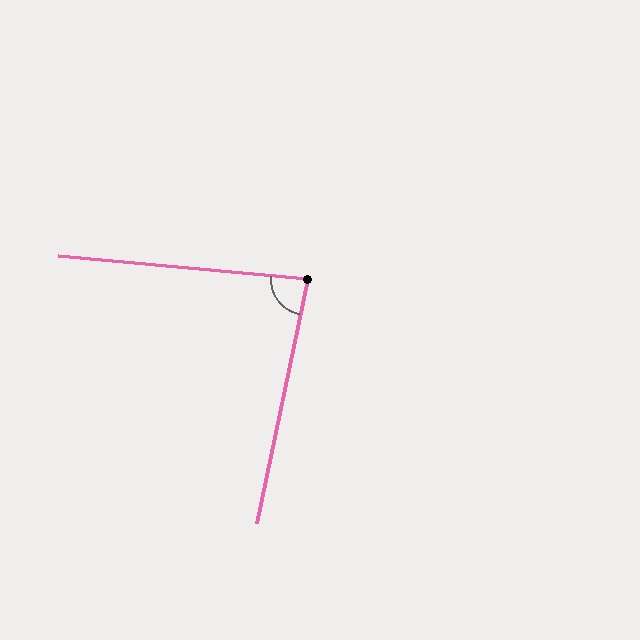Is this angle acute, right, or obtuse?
It is acute.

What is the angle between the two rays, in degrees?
Approximately 83 degrees.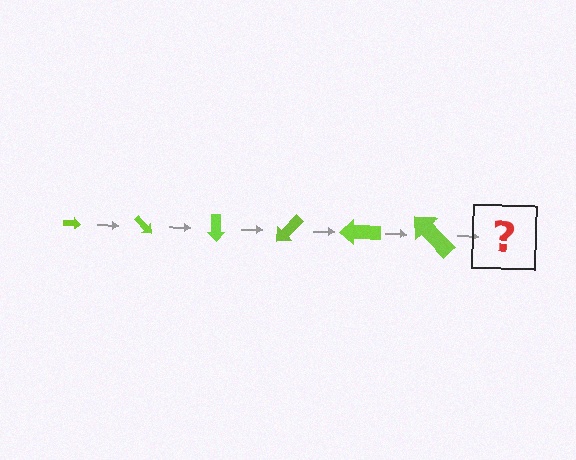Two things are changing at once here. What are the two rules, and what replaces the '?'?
The two rules are that the arrow grows larger each step and it rotates 45 degrees each step. The '?' should be an arrow, larger than the previous one and rotated 270 degrees from the start.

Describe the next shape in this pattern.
It should be an arrow, larger than the previous one and rotated 270 degrees from the start.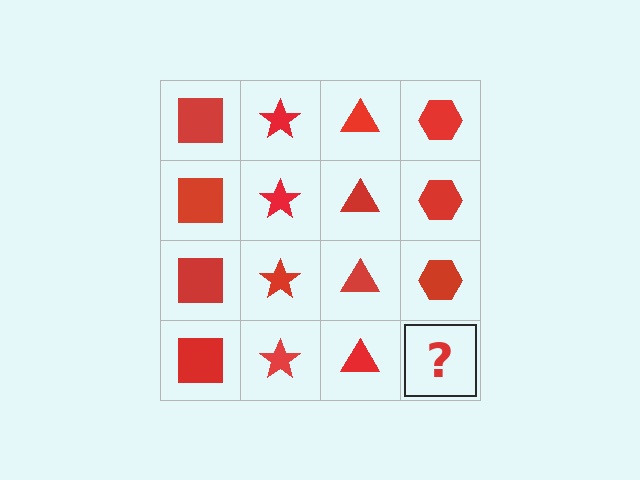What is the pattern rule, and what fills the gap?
The rule is that each column has a consistent shape. The gap should be filled with a red hexagon.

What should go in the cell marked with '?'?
The missing cell should contain a red hexagon.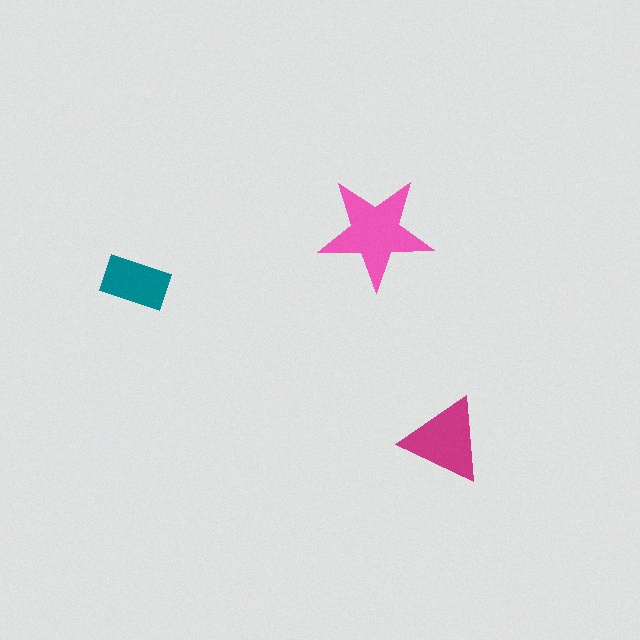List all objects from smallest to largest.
The teal rectangle, the magenta triangle, the pink star.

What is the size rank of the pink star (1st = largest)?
1st.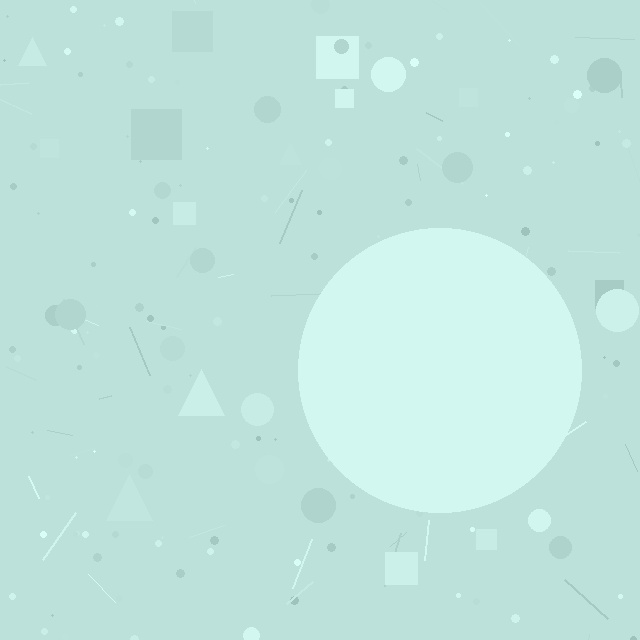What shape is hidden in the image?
A circle is hidden in the image.